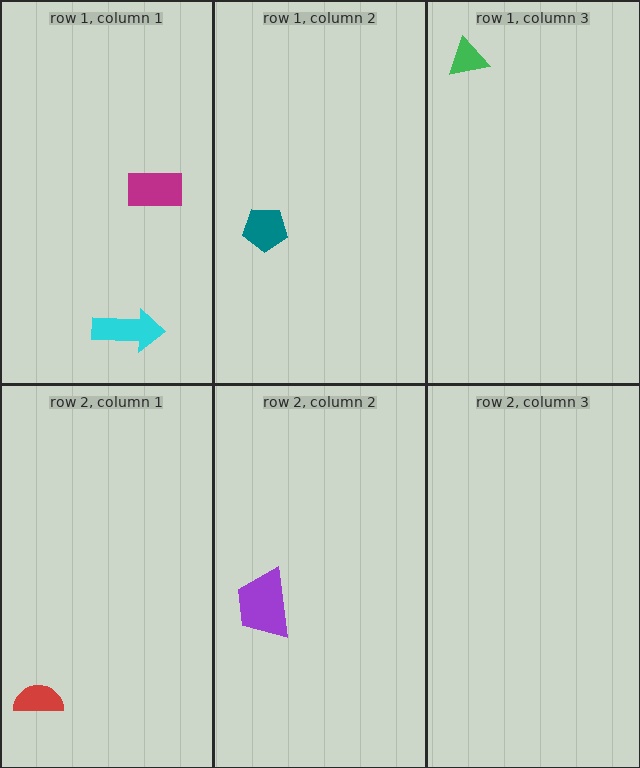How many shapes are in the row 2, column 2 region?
1.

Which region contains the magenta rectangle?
The row 1, column 1 region.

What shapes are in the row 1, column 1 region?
The magenta rectangle, the cyan arrow.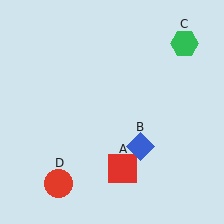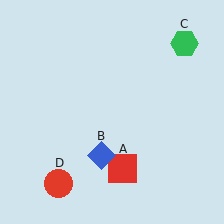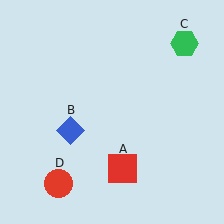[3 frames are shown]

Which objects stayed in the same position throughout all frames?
Red square (object A) and green hexagon (object C) and red circle (object D) remained stationary.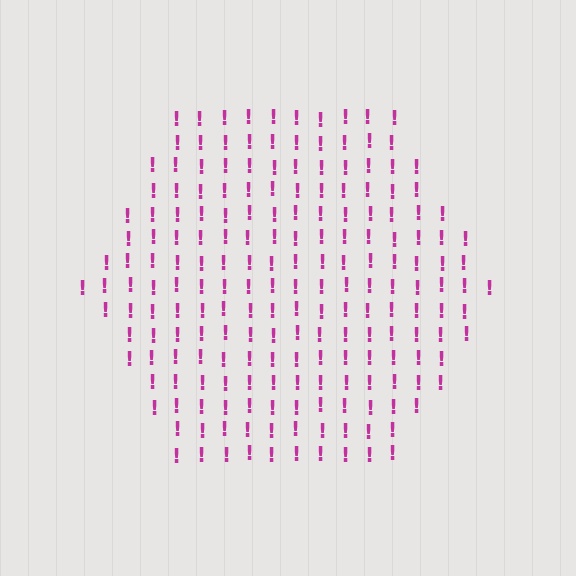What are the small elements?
The small elements are exclamation marks.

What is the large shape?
The large shape is a hexagon.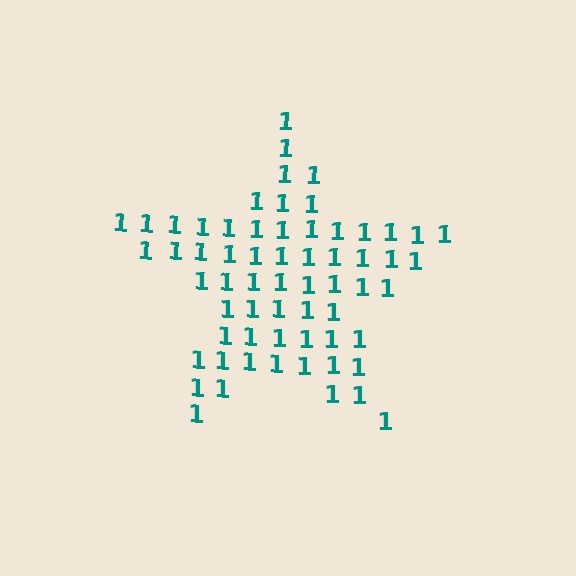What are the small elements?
The small elements are digit 1's.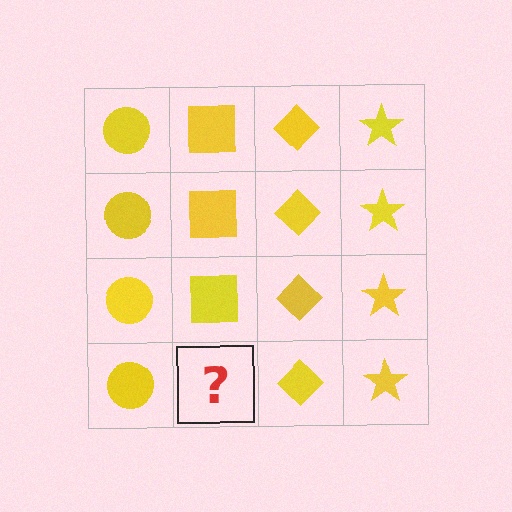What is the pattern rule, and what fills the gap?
The rule is that each column has a consistent shape. The gap should be filled with a yellow square.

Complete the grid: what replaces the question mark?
The question mark should be replaced with a yellow square.